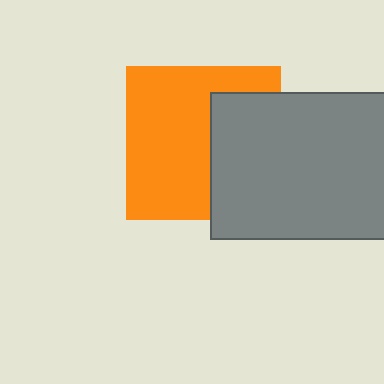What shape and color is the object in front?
The object in front is a gray rectangle.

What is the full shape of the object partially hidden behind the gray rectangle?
The partially hidden object is an orange square.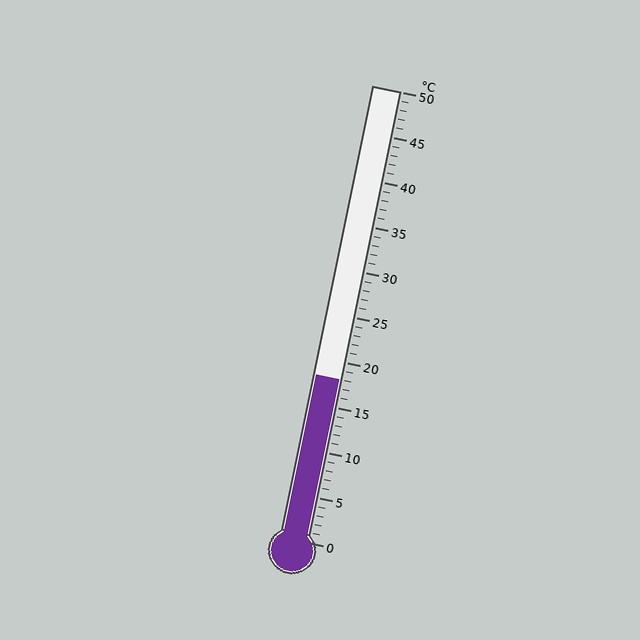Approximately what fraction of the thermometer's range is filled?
The thermometer is filled to approximately 35% of its range.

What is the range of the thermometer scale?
The thermometer scale ranges from 0°C to 50°C.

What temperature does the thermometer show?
The thermometer shows approximately 18°C.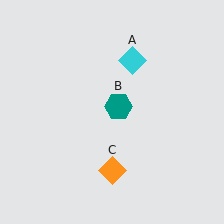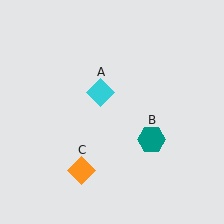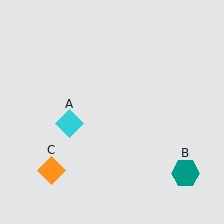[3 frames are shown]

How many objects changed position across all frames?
3 objects changed position: cyan diamond (object A), teal hexagon (object B), orange diamond (object C).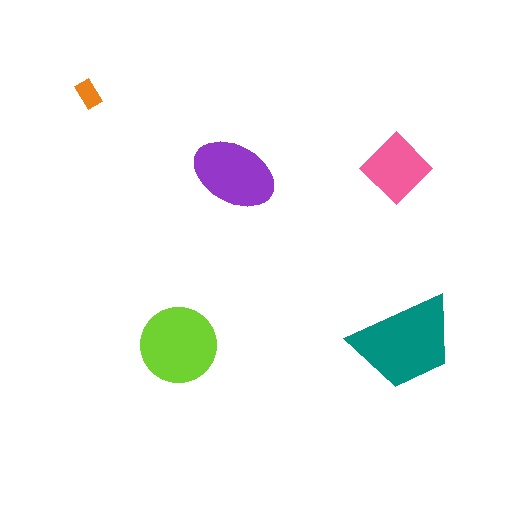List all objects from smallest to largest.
The orange rectangle, the pink diamond, the purple ellipse, the lime circle, the teal trapezoid.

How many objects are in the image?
There are 5 objects in the image.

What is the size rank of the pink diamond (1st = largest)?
4th.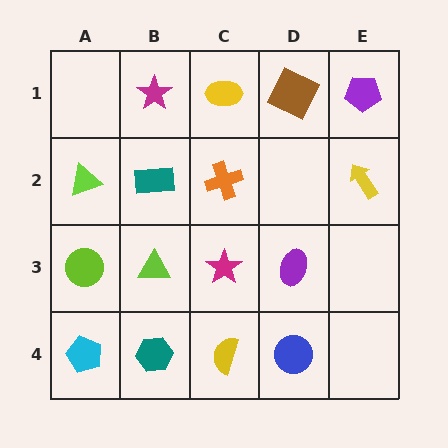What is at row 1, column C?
A yellow ellipse.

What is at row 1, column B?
A magenta star.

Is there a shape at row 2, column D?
No, that cell is empty.